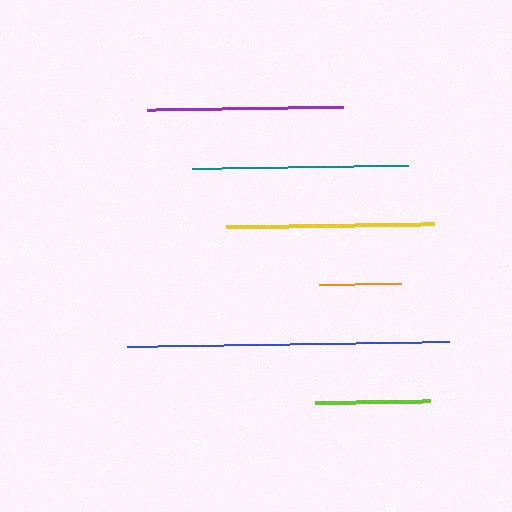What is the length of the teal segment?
The teal segment is approximately 216 pixels long.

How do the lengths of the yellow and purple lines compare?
The yellow and purple lines are approximately the same length.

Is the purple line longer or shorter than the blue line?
The blue line is longer than the purple line.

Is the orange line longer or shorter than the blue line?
The blue line is longer than the orange line.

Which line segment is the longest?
The blue line is the longest at approximately 322 pixels.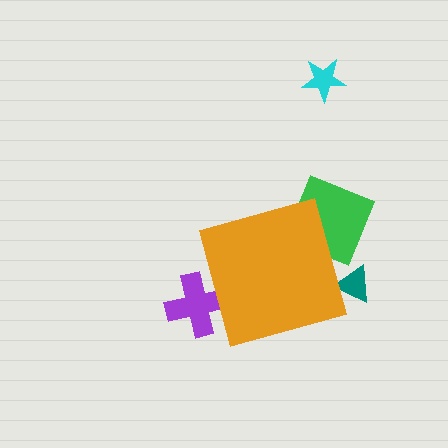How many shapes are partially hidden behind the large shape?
3 shapes are partially hidden.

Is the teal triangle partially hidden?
Yes, the teal triangle is partially hidden behind the orange diamond.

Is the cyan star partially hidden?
No, the cyan star is fully visible.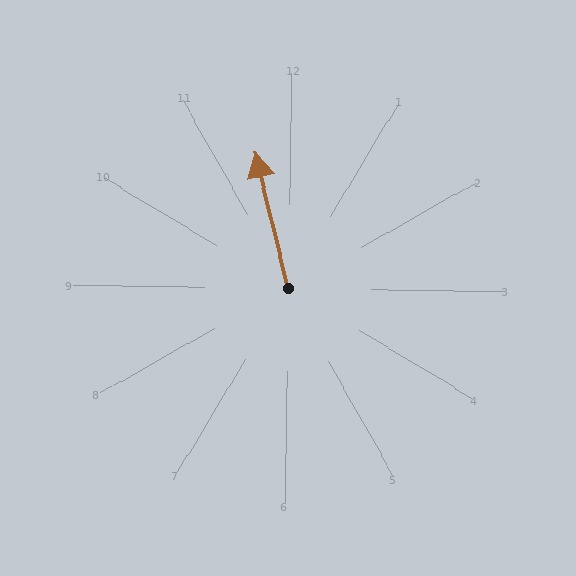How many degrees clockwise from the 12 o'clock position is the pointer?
Approximately 346 degrees.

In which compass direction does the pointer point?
North.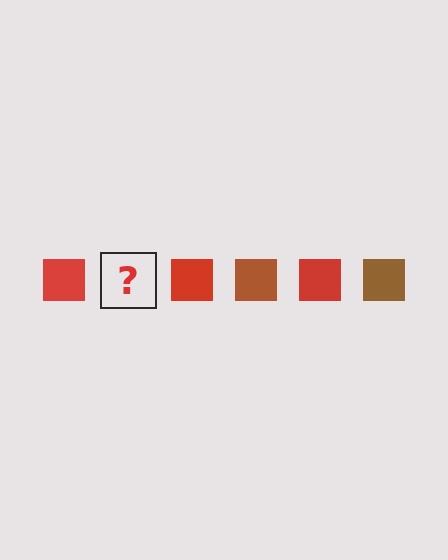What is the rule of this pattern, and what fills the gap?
The rule is that the pattern cycles through red, brown squares. The gap should be filled with a brown square.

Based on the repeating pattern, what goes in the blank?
The blank should be a brown square.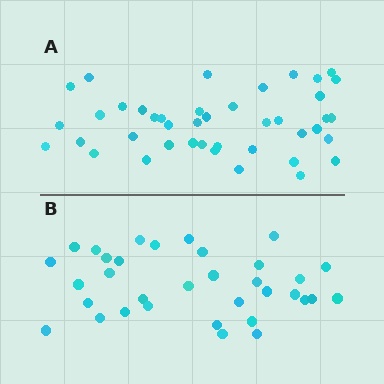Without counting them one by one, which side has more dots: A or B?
Region A (the top region) has more dots.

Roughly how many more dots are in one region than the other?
Region A has roughly 8 or so more dots than region B.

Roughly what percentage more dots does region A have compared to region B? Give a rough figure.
About 25% more.